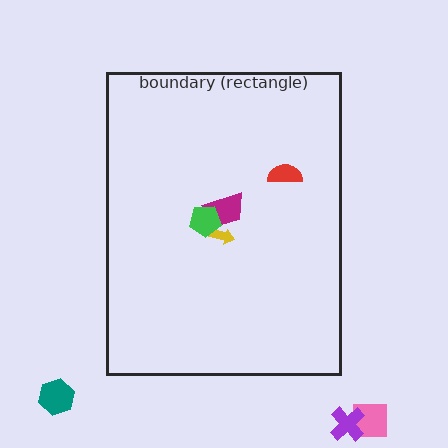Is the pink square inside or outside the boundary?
Outside.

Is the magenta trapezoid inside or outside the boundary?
Inside.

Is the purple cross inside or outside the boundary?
Outside.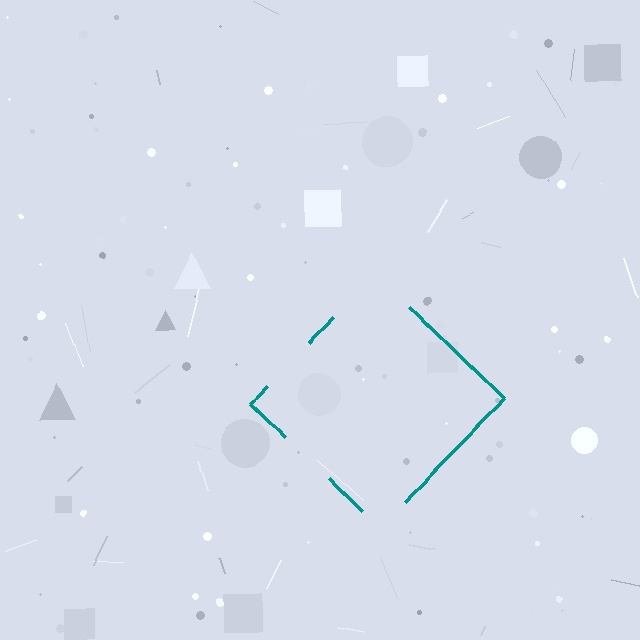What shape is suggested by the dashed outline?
The dashed outline suggests a diamond.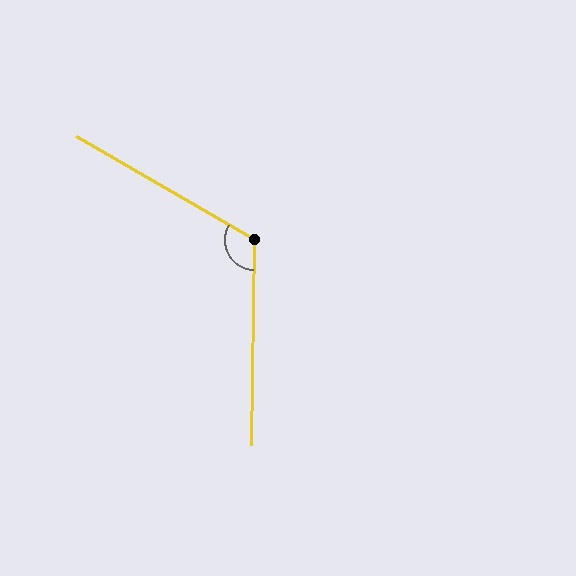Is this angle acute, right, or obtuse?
It is obtuse.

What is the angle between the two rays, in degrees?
Approximately 119 degrees.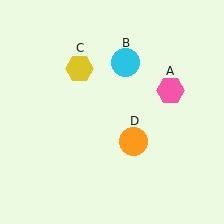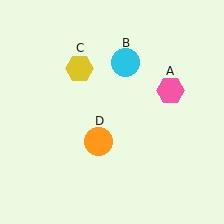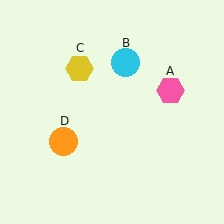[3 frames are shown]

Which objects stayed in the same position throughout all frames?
Pink hexagon (object A) and cyan circle (object B) and yellow hexagon (object C) remained stationary.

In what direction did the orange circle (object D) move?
The orange circle (object D) moved left.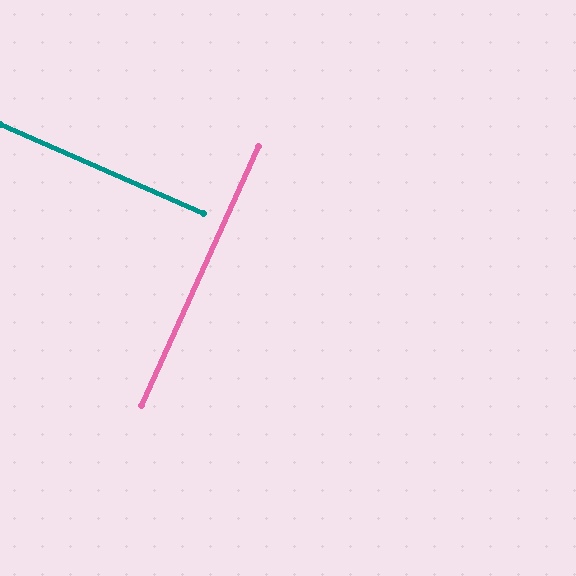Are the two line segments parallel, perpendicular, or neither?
Perpendicular — they meet at approximately 89°.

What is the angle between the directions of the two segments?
Approximately 89 degrees.